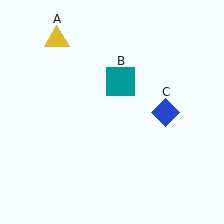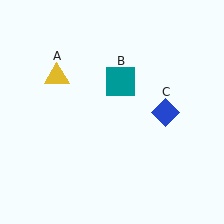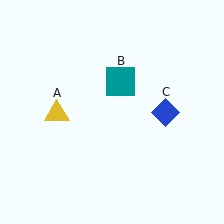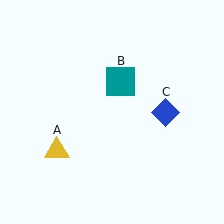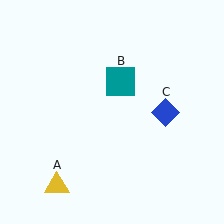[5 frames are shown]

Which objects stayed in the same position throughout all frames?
Teal square (object B) and blue diamond (object C) remained stationary.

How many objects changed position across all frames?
1 object changed position: yellow triangle (object A).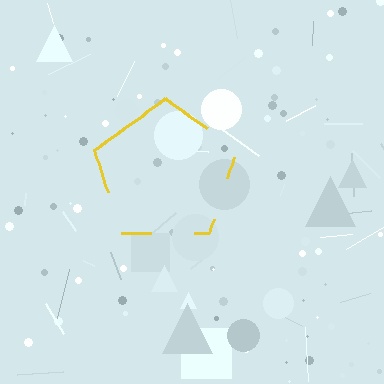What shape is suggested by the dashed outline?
The dashed outline suggests a pentagon.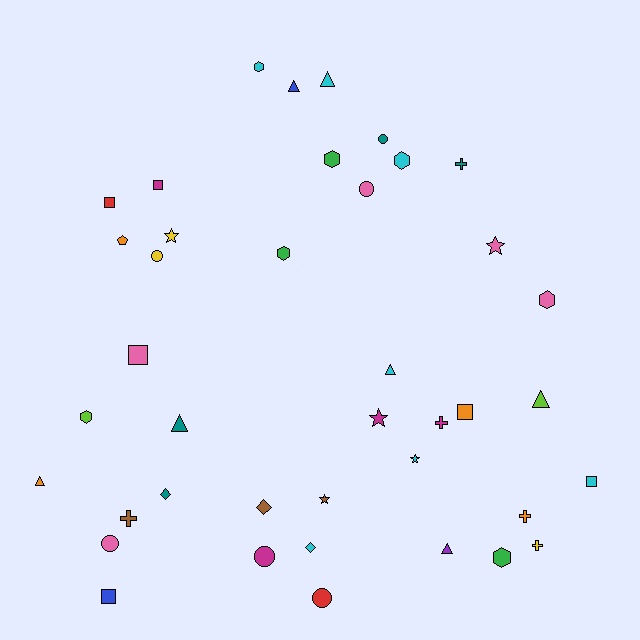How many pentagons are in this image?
There is 1 pentagon.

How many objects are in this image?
There are 40 objects.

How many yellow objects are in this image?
There are 3 yellow objects.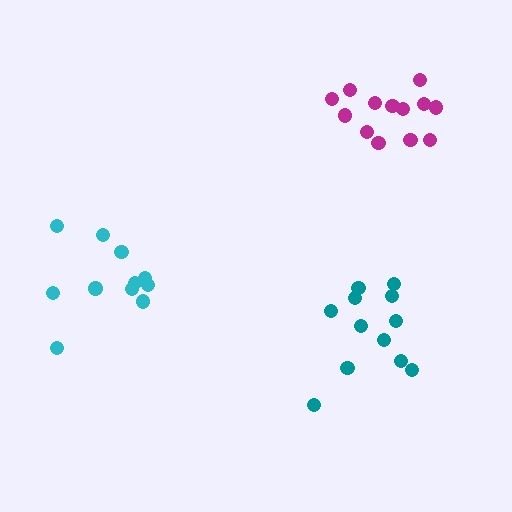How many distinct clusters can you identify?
There are 3 distinct clusters.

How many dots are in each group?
Group 1: 11 dots, Group 2: 12 dots, Group 3: 14 dots (37 total).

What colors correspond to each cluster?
The clusters are colored: cyan, teal, magenta.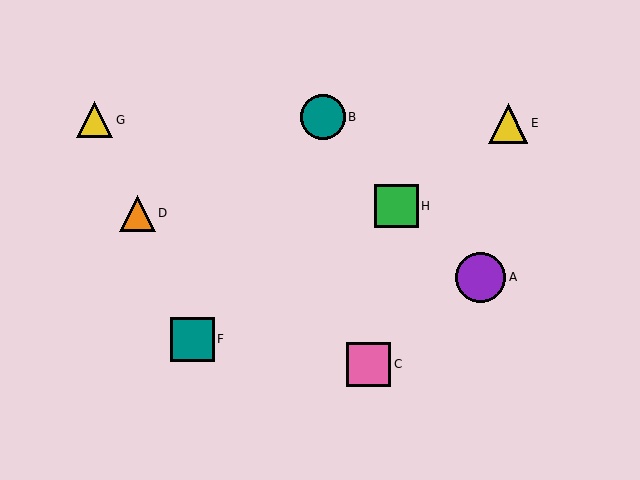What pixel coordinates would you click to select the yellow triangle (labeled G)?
Click at (95, 120) to select the yellow triangle G.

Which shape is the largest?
The purple circle (labeled A) is the largest.